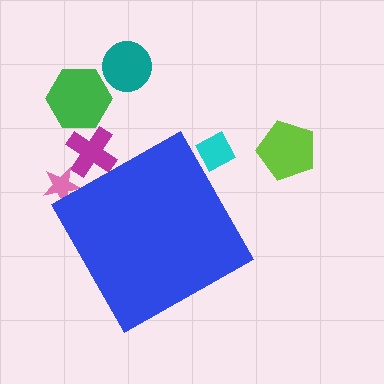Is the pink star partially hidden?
Yes, the pink star is partially hidden behind the blue diamond.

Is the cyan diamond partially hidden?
Yes, the cyan diamond is partially hidden behind the blue diamond.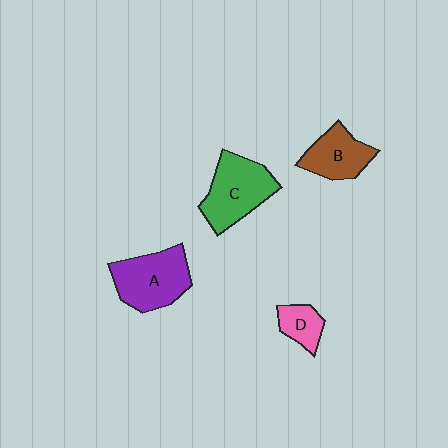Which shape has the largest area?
Shape A (purple).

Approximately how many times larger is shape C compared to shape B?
Approximately 1.4 times.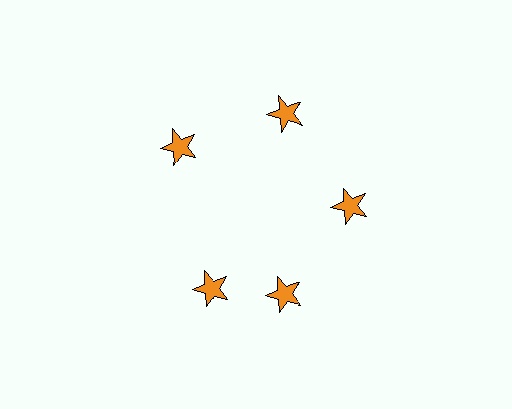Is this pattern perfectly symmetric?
No. The 5 orange stars are arranged in a ring, but one element near the 8 o'clock position is rotated out of alignment along the ring, breaking the 5-fold rotational symmetry.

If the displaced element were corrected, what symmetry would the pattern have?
It would have 5-fold rotational symmetry — the pattern would map onto itself every 72 degrees.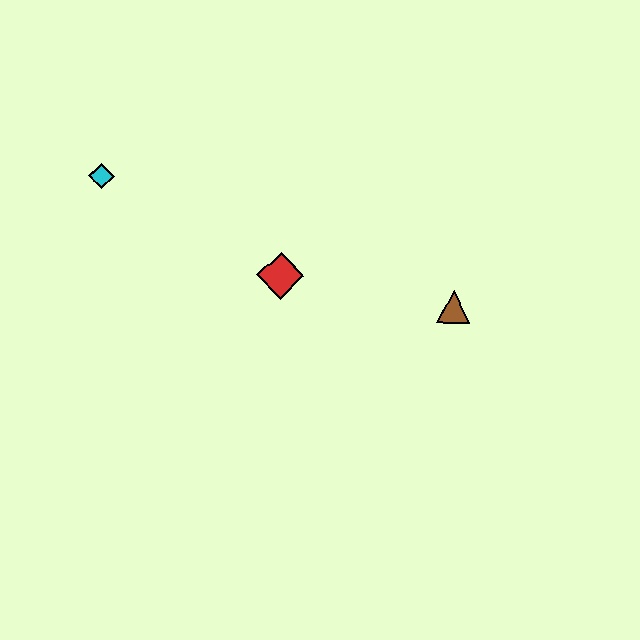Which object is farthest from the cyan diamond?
The brown triangle is farthest from the cyan diamond.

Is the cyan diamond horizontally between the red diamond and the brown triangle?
No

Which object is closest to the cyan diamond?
The red diamond is closest to the cyan diamond.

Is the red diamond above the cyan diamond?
No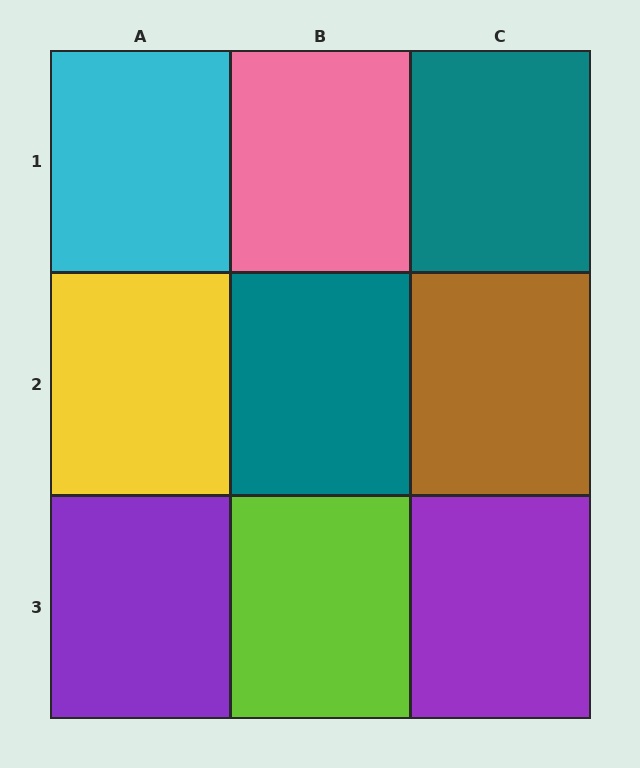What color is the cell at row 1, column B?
Pink.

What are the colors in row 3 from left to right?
Purple, lime, purple.